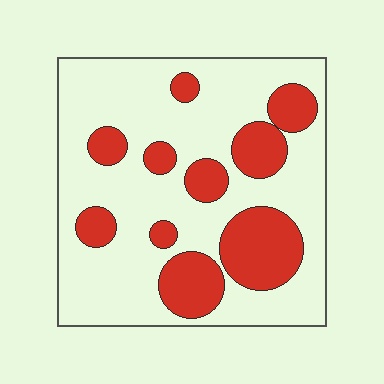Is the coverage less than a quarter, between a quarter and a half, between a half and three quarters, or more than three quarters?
Between a quarter and a half.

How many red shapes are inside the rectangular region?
10.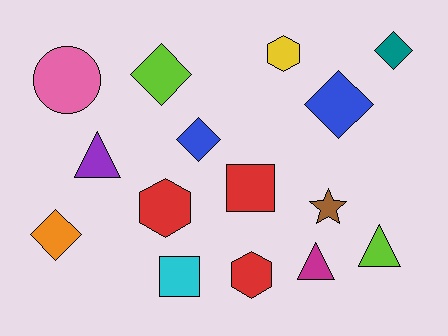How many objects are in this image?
There are 15 objects.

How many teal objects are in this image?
There is 1 teal object.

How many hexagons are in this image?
There are 3 hexagons.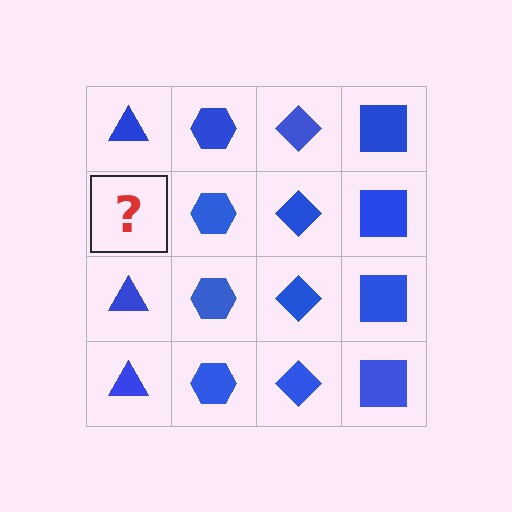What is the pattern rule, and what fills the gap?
The rule is that each column has a consistent shape. The gap should be filled with a blue triangle.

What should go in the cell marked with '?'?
The missing cell should contain a blue triangle.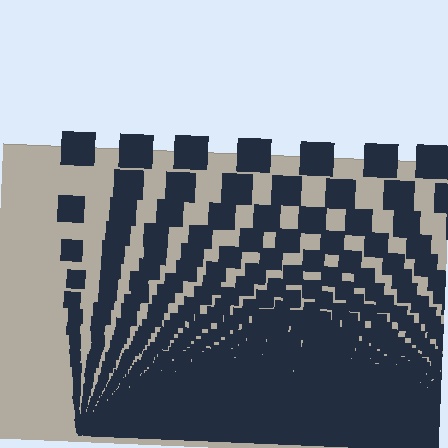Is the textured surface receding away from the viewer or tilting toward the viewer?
The surface appears to tilt toward the viewer. Texture elements get larger and sparser toward the top.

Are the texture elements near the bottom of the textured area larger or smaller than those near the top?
Smaller. The gradient is inverted — elements near the bottom are smaller and denser.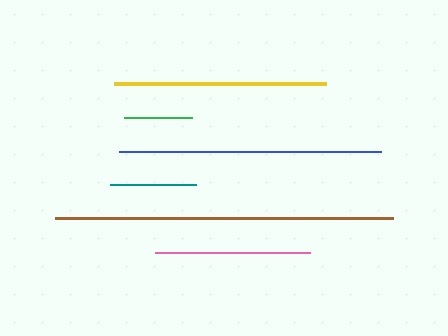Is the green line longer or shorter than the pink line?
The pink line is longer than the green line.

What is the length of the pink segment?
The pink segment is approximately 155 pixels long.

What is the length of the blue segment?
The blue segment is approximately 263 pixels long.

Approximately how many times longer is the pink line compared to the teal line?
The pink line is approximately 1.8 times the length of the teal line.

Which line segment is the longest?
The brown line is the longest at approximately 338 pixels.